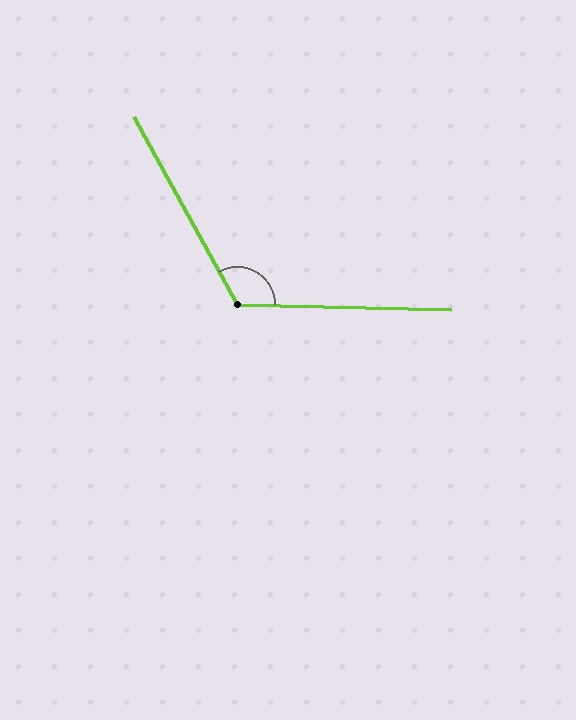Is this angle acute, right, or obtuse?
It is obtuse.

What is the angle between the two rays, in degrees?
Approximately 120 degrees.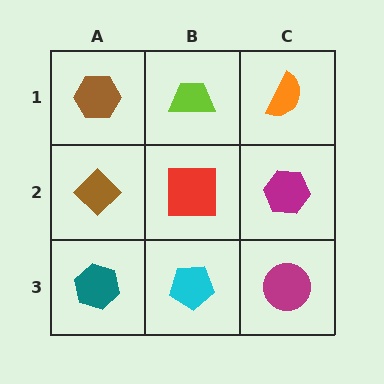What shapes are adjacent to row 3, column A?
A brown diamond (row 2, column A), a cyan pentagon (row 3, column B).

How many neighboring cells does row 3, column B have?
3.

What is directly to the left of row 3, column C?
A cyan pentagon.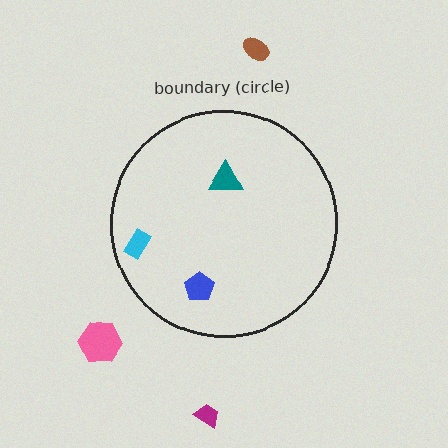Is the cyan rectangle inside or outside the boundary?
Inside.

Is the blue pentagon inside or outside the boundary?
Inside.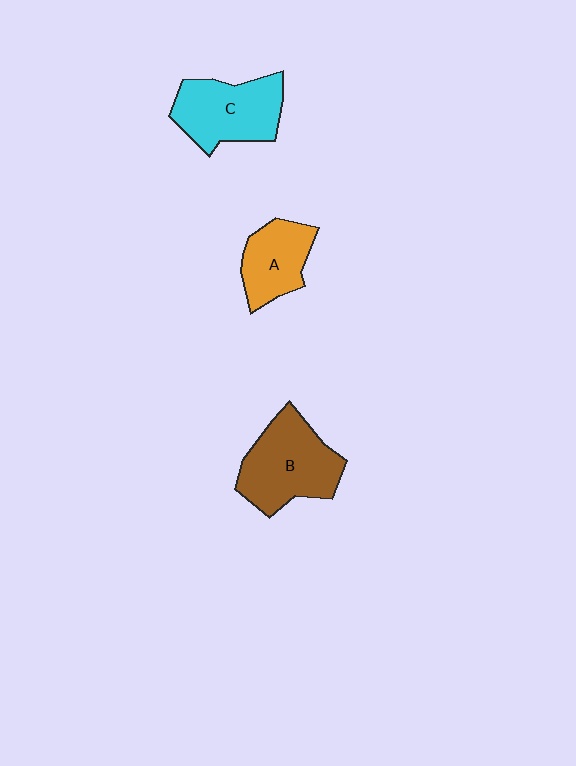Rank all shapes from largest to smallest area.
From largest to smallest: B (brown), C (cyan), A (orange).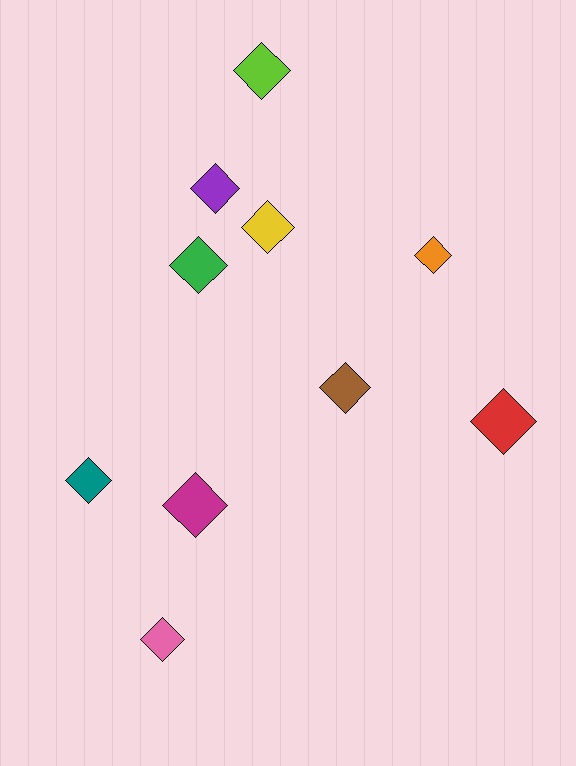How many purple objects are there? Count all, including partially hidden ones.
There is 1 purple object.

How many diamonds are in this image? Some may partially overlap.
There are 10 diamonds.